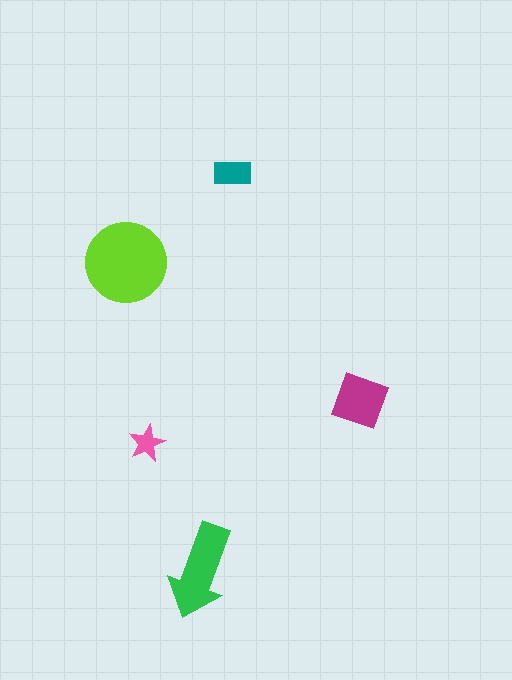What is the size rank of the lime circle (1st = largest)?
1st.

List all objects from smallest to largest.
The pink star, the teal rectangle, the magenta square, the green arrow, the lime circle.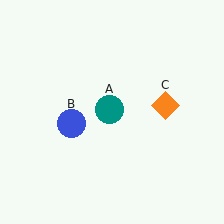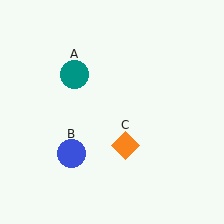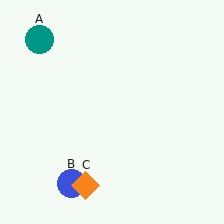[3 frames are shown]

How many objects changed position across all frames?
3 objects changed position: teal circle (object A), blue circle (object B), orange diamond (object C).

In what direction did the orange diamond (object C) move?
The orange diamond (object C) moved down and to the left.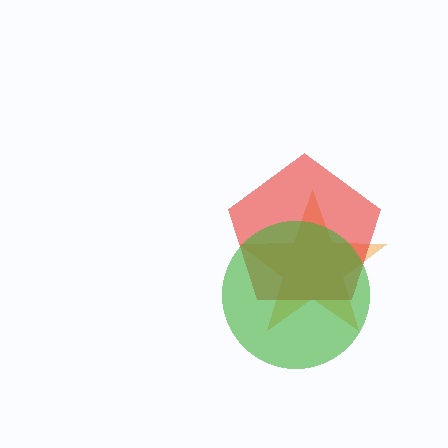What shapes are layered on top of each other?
The layered shapes are: an orange star, a red pentagon, a green circle.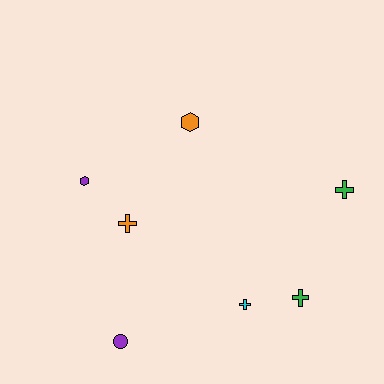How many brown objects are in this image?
There are no brown objects.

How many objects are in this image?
There are 7 objects.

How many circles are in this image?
There is 1 circle.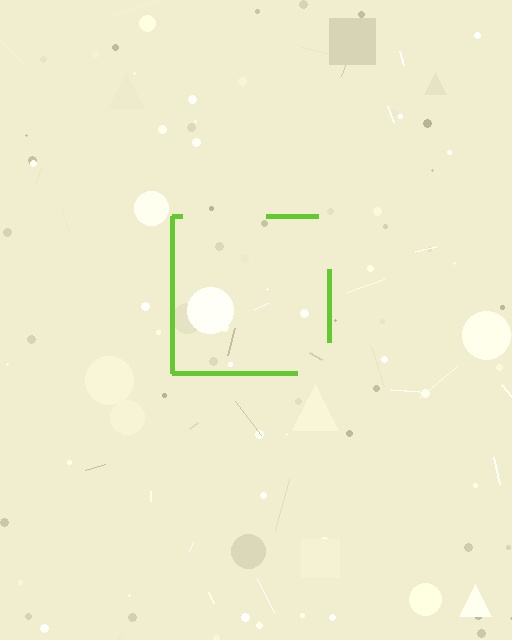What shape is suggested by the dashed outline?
The dashed outline suggests a square.